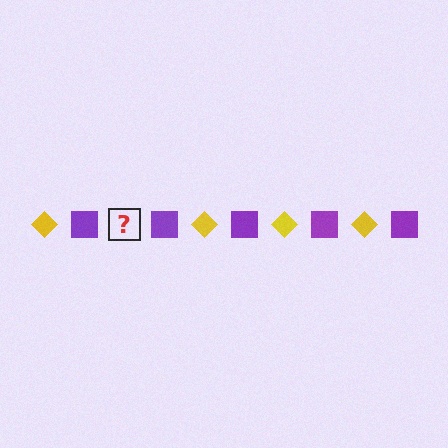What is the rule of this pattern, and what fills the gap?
The rule is that the pattern alternates between yellow diamond and purple square. The gap should be filled with a yellow diamond.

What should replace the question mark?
The question mark should be replaced with a yellow diamond.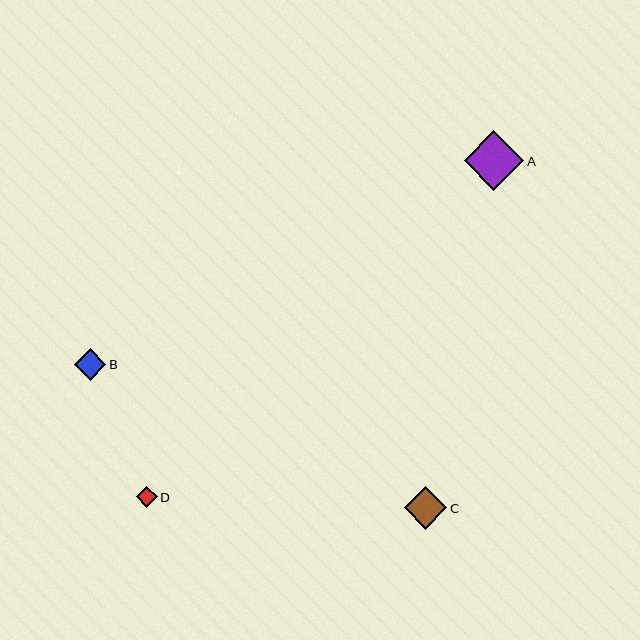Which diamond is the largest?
Diamond A is the largest with a size of approximately 59 pixels.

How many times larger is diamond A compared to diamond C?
Diamond A is approximately 1.4 times the size of diamond C.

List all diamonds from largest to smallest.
From largest to smallest: A, C, B, D.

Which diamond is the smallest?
Diamond D is the smallest with a size of approximately 21 pixels.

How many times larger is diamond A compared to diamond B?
Diamond A is approximately 1.9 times the size of diamond B.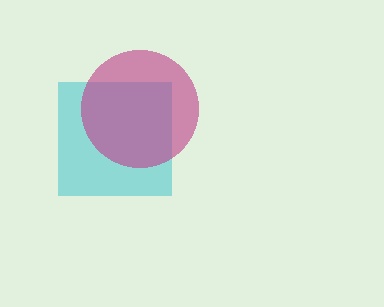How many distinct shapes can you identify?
There are 2 distinct shapes: a cyan square, a magenta circle.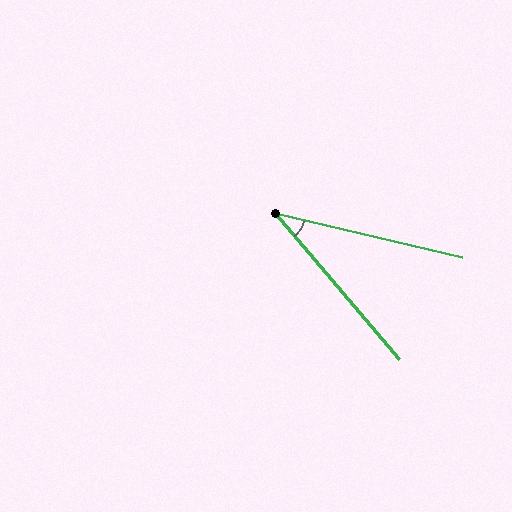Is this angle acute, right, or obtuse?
It is acute.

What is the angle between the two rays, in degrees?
Approximately 36 degrees.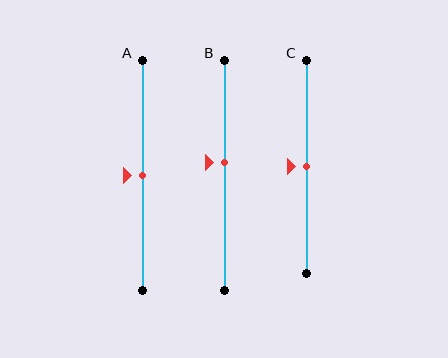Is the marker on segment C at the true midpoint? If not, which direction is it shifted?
Yes, the marker on segment C is at the true midpoint.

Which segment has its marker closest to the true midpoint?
Segment A has its marker closest to the true midpoint.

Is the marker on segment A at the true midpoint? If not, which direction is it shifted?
Yes, the marker on segment A is at the true midpoint.